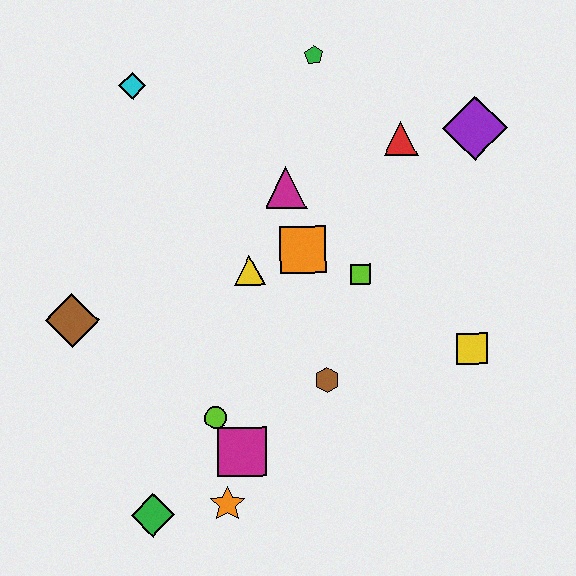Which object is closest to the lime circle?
The magenta square is closest to the lime circle.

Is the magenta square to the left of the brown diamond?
No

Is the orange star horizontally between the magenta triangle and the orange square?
No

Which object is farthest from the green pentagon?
The green diamond is farthest from the green pentagon.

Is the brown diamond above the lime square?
No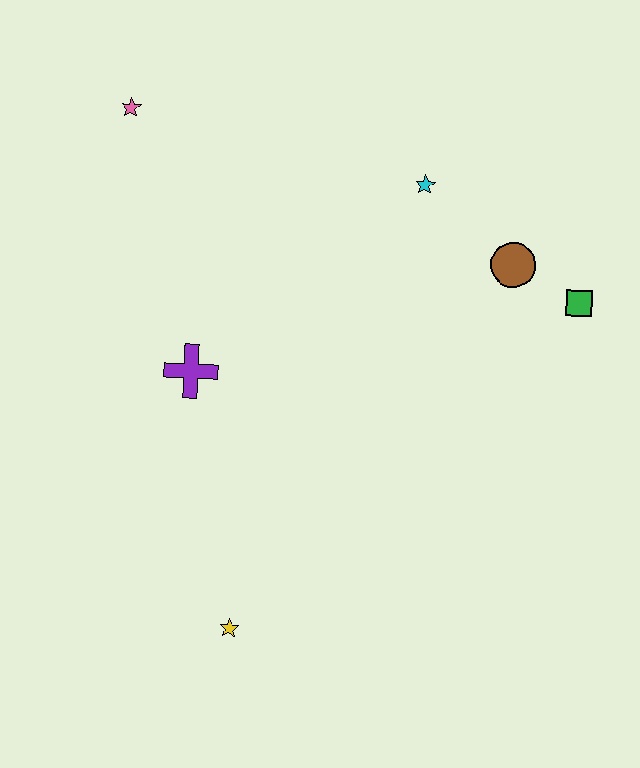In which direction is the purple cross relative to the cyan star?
The purple cross is to the left of the cyan star.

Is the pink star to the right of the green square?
No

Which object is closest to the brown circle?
The green square is closest to the brown circle.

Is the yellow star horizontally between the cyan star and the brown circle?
No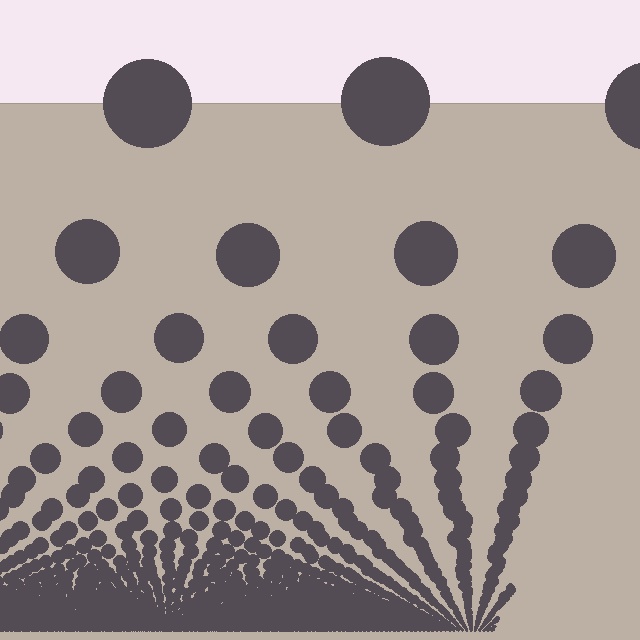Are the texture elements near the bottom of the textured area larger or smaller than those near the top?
Smaller. The gradient is inverted — elements near the bottom are smaller and denser.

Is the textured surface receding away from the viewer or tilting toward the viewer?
The surface appears to tilt toward the viewer. Texture elements get larger and sparser toward the top.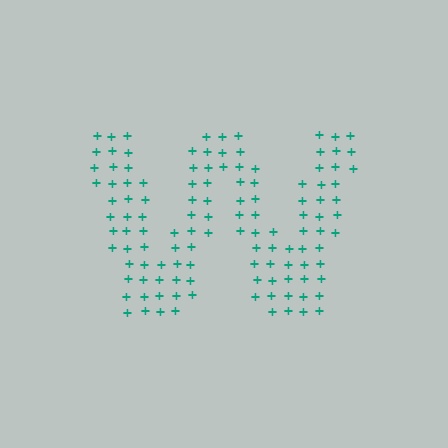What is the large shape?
The large shape is the letter W.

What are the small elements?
The small elements are plus signs.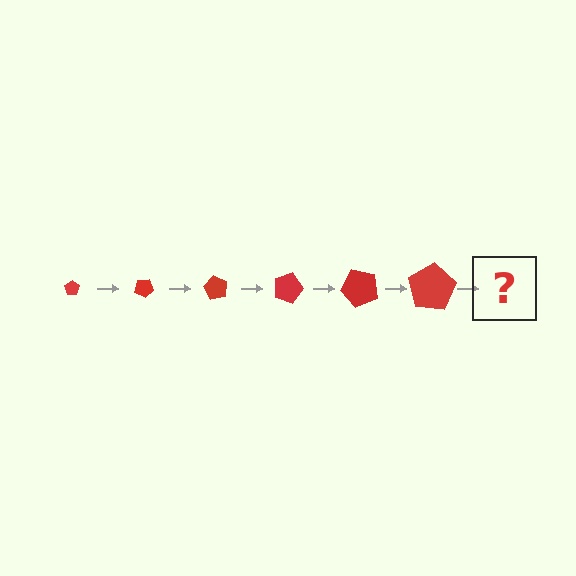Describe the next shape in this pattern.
It should be a pentagon, larger than the previous one and rotated 180 degrees from the start.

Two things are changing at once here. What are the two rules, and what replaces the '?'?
The two rules are that the pentagon grows larger each step and it rotates 30 degrees each step. The '?' should be a pentagon, larger than the previous one and rotated 180 degrees from the start.